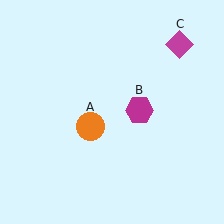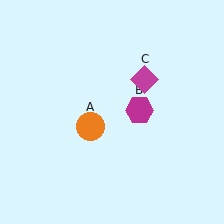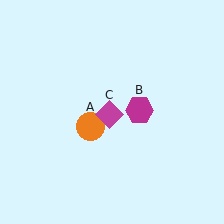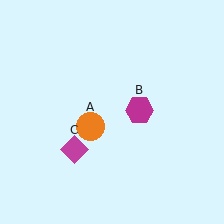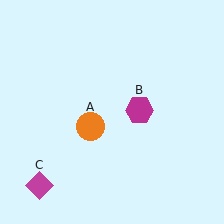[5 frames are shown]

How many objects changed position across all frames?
1 object changed position: magenta diamond (object C).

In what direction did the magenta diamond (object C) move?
The magenta diamond (object C) moved down and to the left.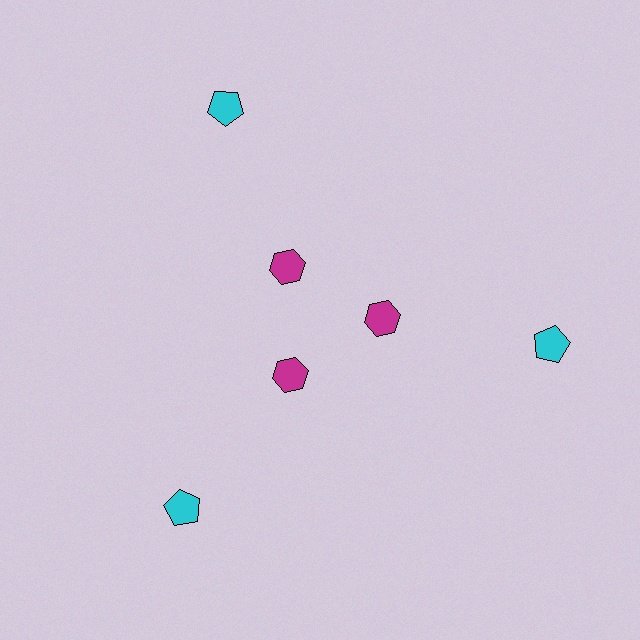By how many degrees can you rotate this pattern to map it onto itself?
The pattern maps onto itself every 120 degrees of rotation.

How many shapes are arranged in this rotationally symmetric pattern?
There are 6 shapes, arranged in 3 groups of 2.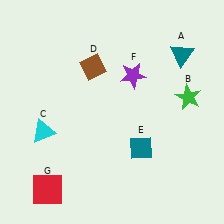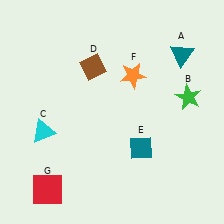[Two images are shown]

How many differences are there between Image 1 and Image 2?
There is 1 difference between the two images.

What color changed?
The star (F) changed from purple in Image 1 to orange in Image 2.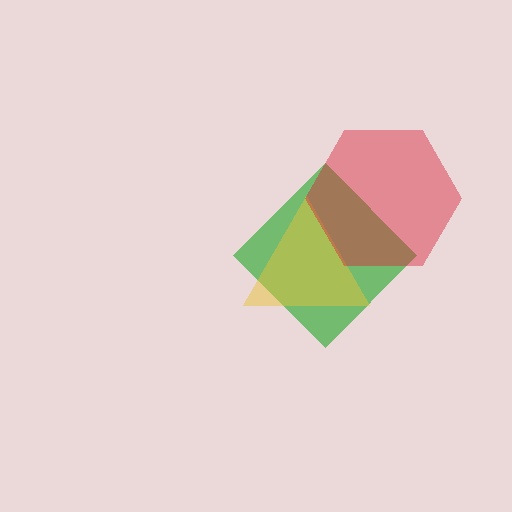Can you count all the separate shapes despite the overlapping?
Yes, there are 3 separate shapes.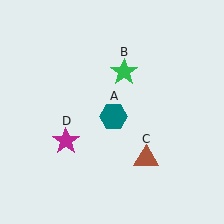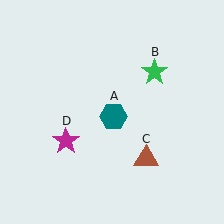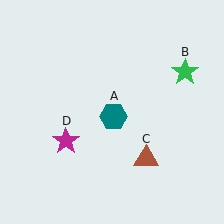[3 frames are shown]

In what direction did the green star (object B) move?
The green star (object B) moved right.